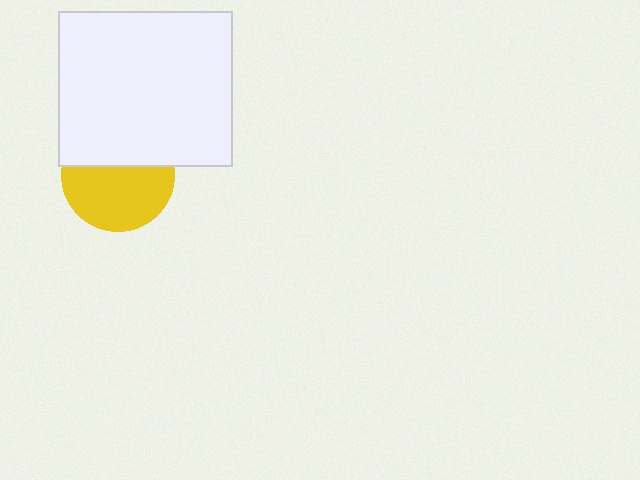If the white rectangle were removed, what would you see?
You would see the complete yellow circle.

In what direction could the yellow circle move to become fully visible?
The yellow circle could move down. That would shift it out from behind the white rectangle entirely.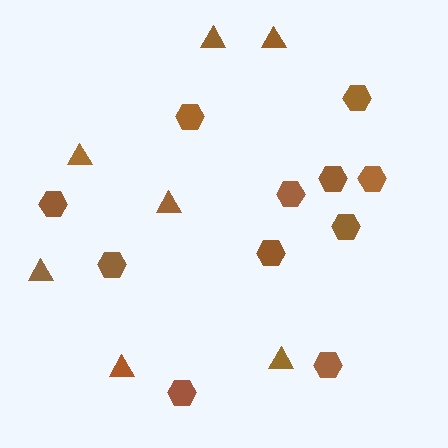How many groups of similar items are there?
There are 2 groups: one group of hexagons (11) and one group of triangles (7).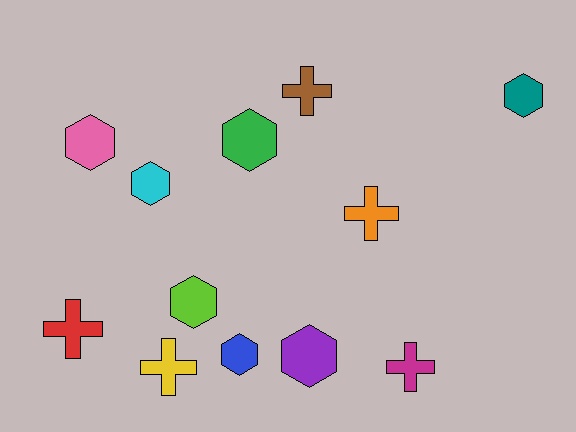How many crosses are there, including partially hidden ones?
There are 5 crosses.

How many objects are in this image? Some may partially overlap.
There are 12 objects.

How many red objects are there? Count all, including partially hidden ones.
There is 1 red object.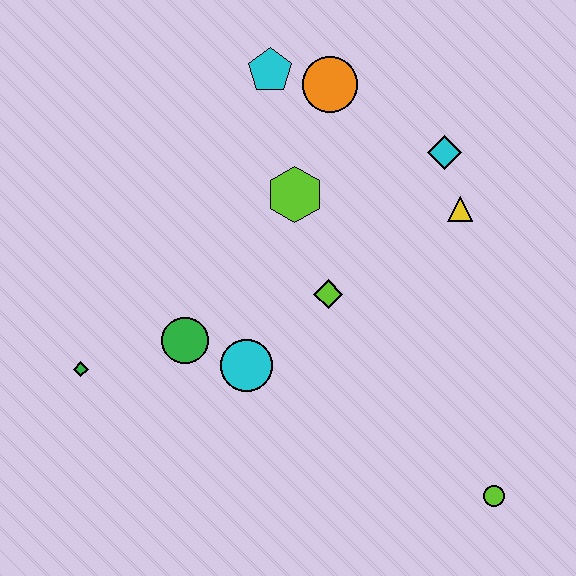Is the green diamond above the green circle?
No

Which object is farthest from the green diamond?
The lime circle is farthest from the green diamond.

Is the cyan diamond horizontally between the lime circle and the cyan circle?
Yes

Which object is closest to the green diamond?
The green circle is closest to the green diamond.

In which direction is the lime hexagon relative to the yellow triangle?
The lime hexagon is to the left of the yellow triangle.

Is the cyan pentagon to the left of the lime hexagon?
Yes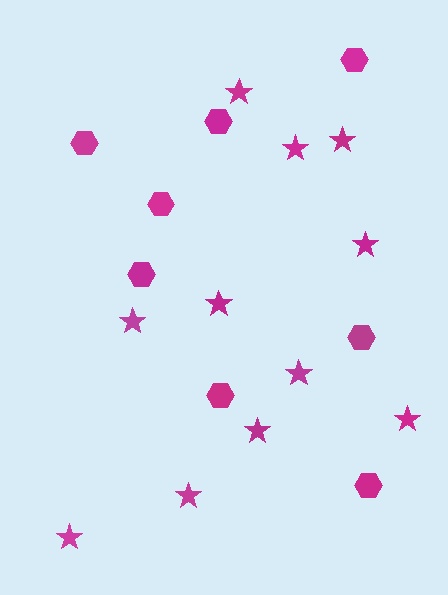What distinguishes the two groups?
There are 2 groups: one group of stars (11) and one group of hexagons (8).